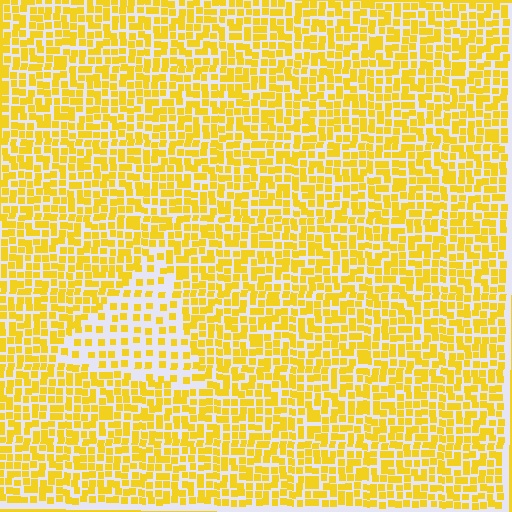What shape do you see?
I see a triangle.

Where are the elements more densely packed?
The elements are more densely packed outside the triangle boundary.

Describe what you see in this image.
The image contains small yellow elements arranged at two different densities. A triangle-shaped region is visible where the elements are less densely packed than the surrounding area.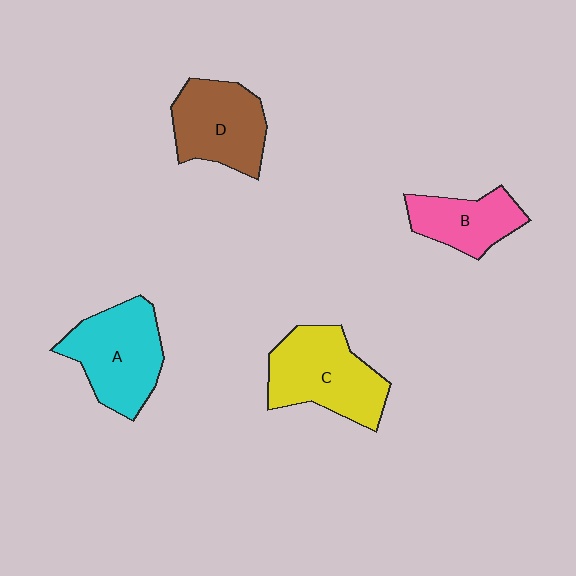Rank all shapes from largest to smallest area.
From largest to smallest: C (yellow), A (cyan), D (brown), B (pink).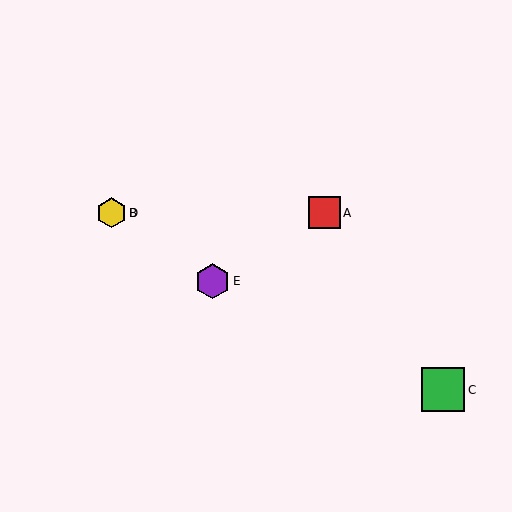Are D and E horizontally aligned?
No, D is at y≈213 and E is at y≈281.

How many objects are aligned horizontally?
3 objects (A, B, D) are aligned horizontally.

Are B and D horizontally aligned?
Yes, both are at y≈213.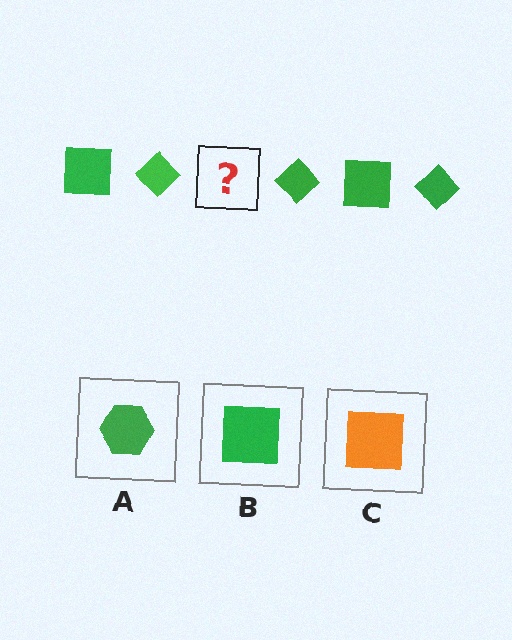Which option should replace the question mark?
Option B.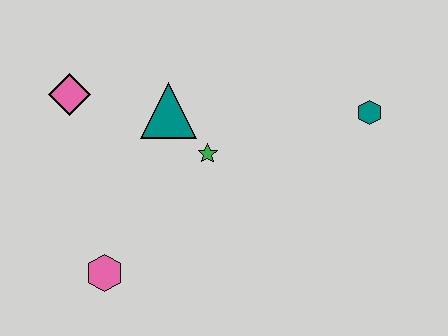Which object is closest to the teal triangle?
The green star is closest to the teal triangle.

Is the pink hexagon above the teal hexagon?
No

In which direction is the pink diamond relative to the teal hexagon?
The pink diamond is to the left of the teal hexagon.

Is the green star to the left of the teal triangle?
No